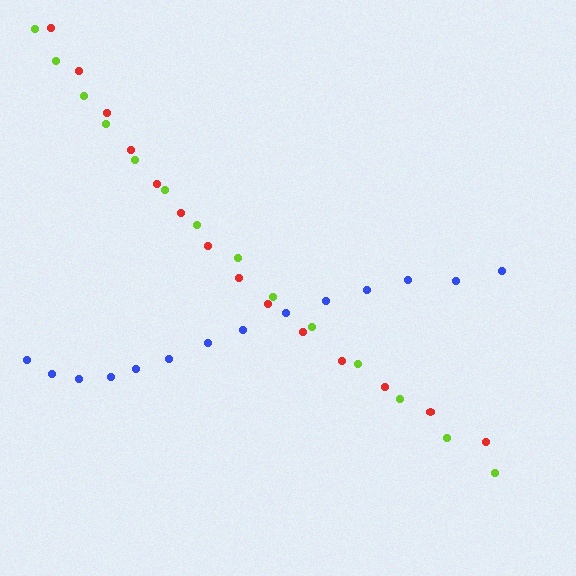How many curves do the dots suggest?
There are 3 distinct paths.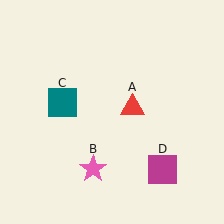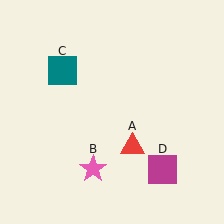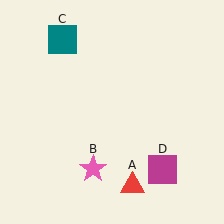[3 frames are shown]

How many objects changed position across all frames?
2 objects changed position: red triangle (object A), teal square (object C).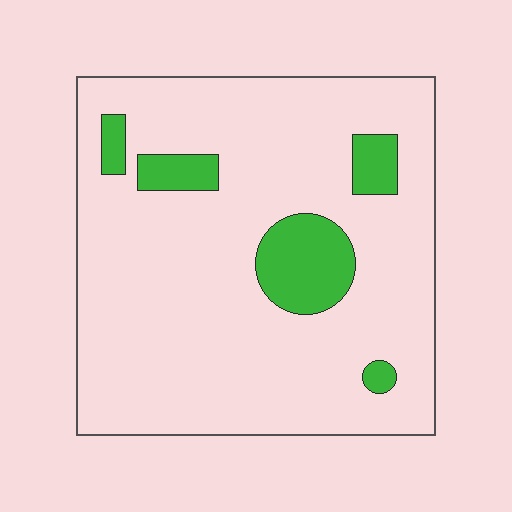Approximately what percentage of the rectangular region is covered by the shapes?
Approximately 15%.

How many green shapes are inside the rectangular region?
5.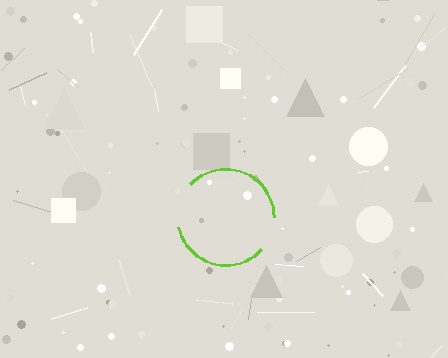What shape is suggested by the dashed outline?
The dashed outline suggests a circle.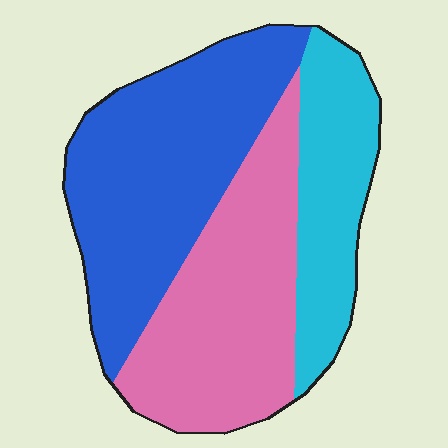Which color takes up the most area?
Blue, at roughly 40%.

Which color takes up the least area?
Cyan, at roughly 20%.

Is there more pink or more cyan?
Pink.